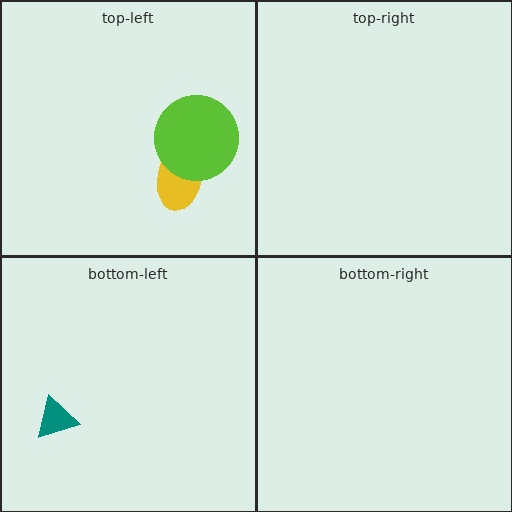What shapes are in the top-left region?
The yellow ellipse, the lime circle.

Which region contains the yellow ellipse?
The top-left region.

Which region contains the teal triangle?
The bottom-left region.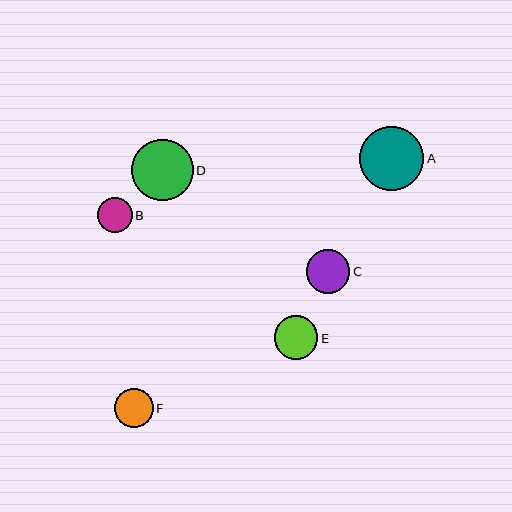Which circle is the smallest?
Circle B is the smallest with a size of approximately 35 pixels.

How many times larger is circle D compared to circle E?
Circle D is approximately 1.4 times the size of circle E.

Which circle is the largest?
Circle A is the largest with a size of approximately 64 pixels.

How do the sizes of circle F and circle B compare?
Circle F and circle B are approximately the same size.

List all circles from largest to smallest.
From largest to smallest: A, D, E, C, F, B.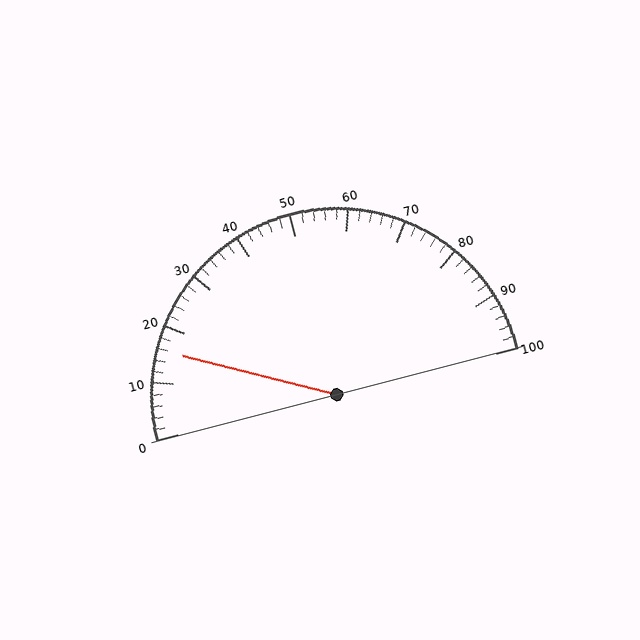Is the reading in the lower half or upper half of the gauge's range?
The reading is in the lower half of the range (0 to 100).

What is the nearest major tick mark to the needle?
The nearest major tick mark is 20.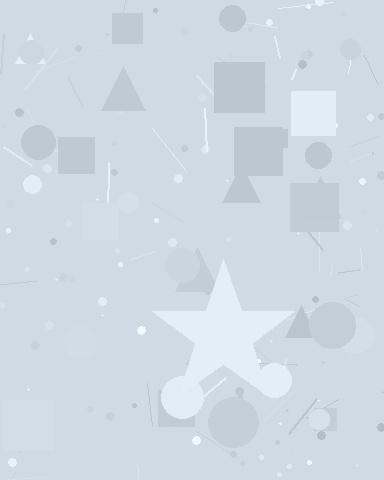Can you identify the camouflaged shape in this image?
The camouflaged shape is a star.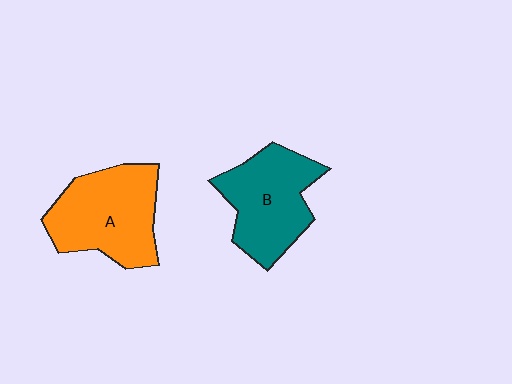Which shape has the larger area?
Shape A (orange).